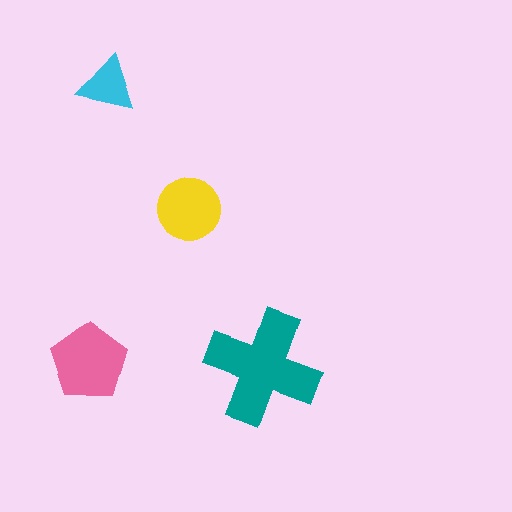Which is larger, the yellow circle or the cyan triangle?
The yellow circle.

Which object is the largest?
The teal cross.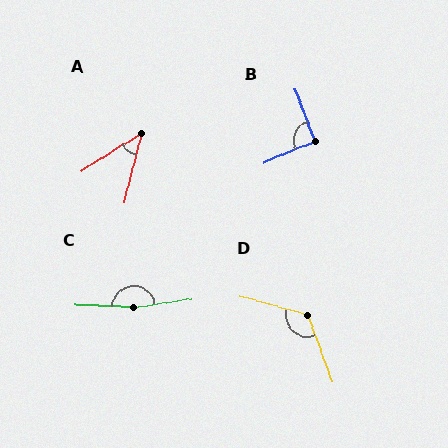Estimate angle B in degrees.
Approximately 91 degrees.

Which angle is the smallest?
A, at approximately 44 degrees.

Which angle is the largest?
C, at approximately 169 degrees.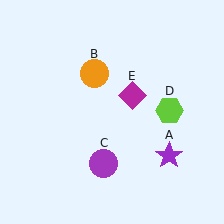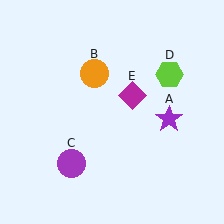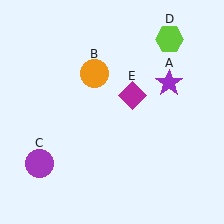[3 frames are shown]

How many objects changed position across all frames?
3 objects changed position: purple star (object A), purple circle (object C), lime hexagon (object D).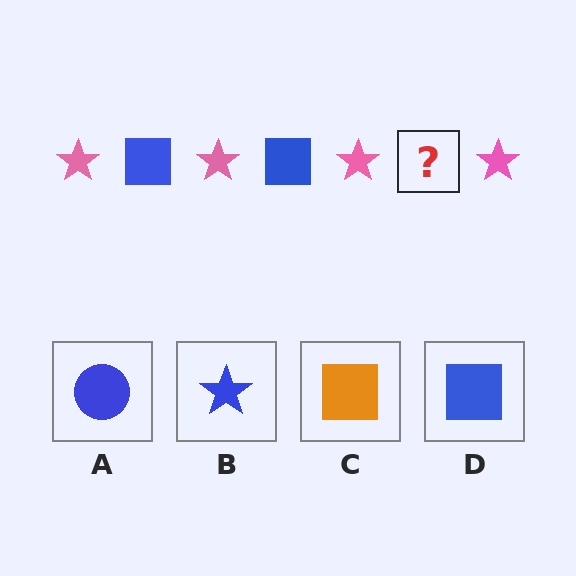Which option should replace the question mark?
Option D.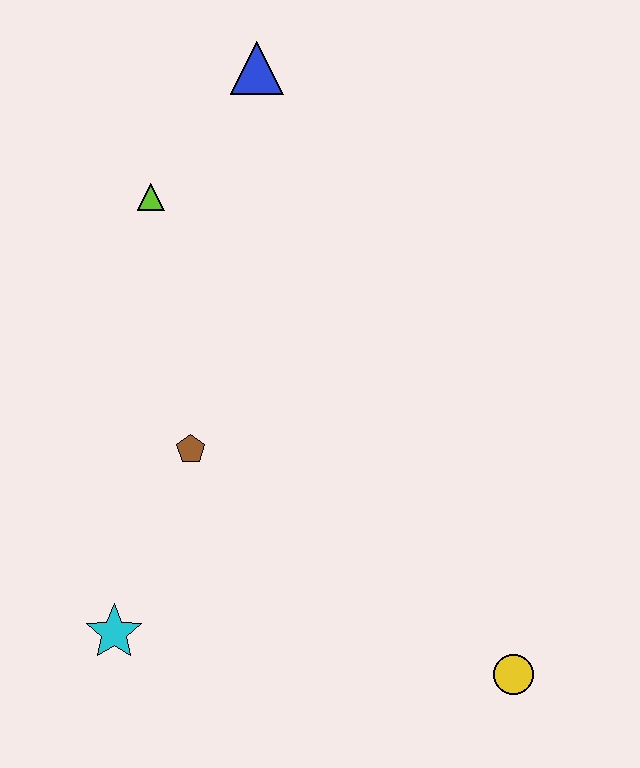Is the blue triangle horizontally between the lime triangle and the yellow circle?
Yes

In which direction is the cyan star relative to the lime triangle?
The cyan star is below the lime triangle.